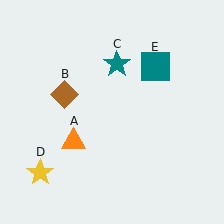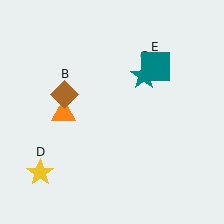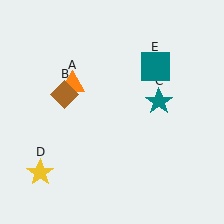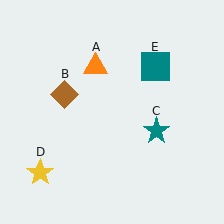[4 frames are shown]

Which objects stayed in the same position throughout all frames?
Brown diamond (object B) and yellow star (object D) and teal square (object E) remained stationary.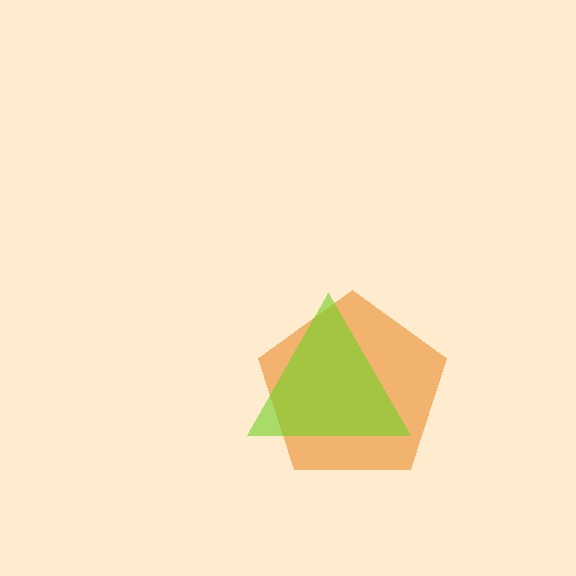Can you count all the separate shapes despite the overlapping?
Yes, there are 2 separate shapes.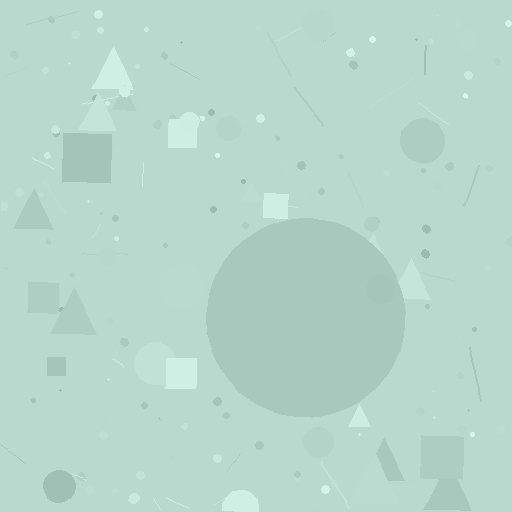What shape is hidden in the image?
A circle is hidden in the image.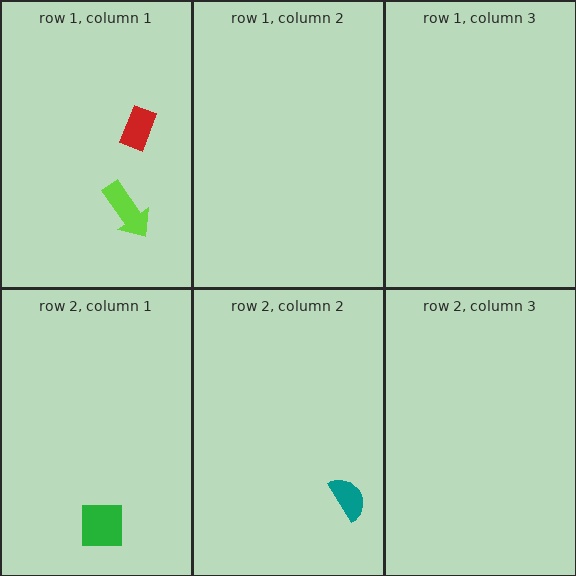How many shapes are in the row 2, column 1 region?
1.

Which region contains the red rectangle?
The row 1, column 1 region.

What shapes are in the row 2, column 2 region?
The teal semicircle.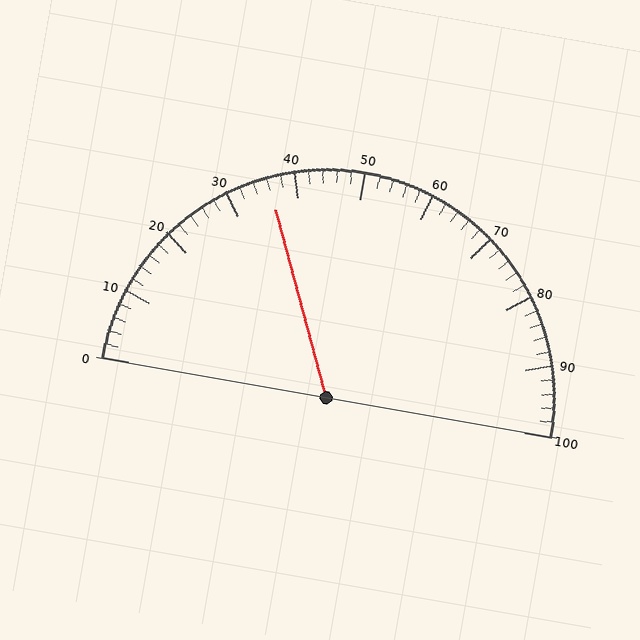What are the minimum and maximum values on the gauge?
The gauge ranges from 0 to 100.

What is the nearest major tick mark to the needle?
The nearest major tick mark is 40.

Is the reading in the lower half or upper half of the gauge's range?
The reading is in the lower half of the range (0 to 100).